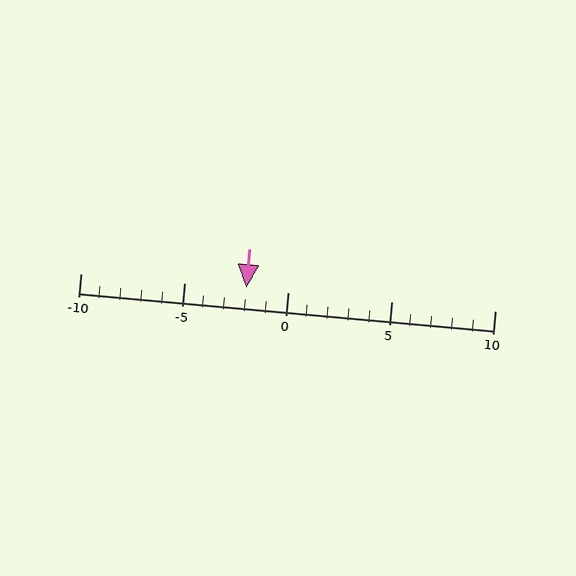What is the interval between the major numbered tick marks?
The major tick marks are spaced 5 units apart.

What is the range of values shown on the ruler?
The ruler shows values from -10 to 10.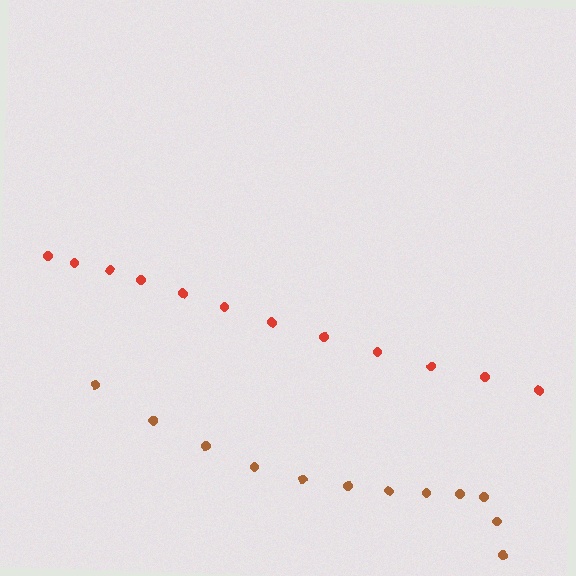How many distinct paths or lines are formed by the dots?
There are 2 distinct paths.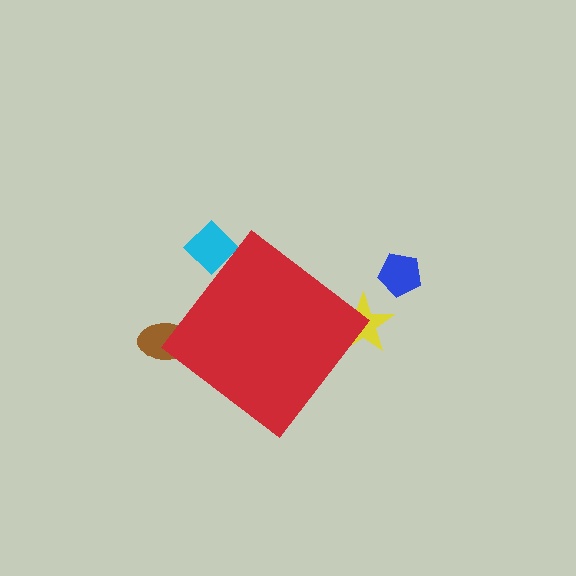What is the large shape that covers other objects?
A red diamond.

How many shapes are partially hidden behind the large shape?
3 shapes are partially hidden.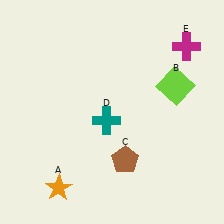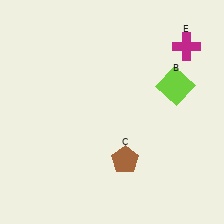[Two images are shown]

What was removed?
The orange star (A), the teal cross (D) were removed in Image 2.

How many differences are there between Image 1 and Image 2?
There are 2 differences between the two images.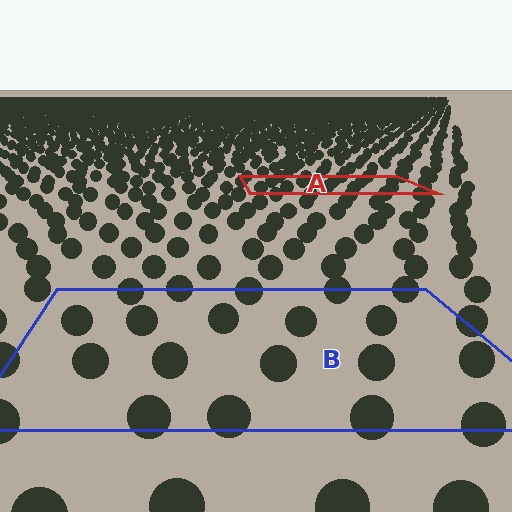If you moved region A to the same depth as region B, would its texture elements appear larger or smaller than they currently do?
They would appear larger. At a closer depth, the same texture elements are projected at a bigger on-screen size.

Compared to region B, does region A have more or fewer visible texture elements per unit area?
Region A has more texture elements per unit area — they are packed more densely because it is farther away.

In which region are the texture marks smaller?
The texture marks are smaller in region A, because it is farther away.